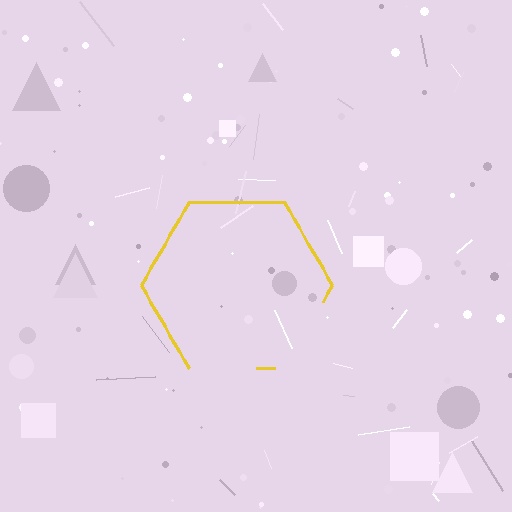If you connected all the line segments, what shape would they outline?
They would outline a hexagon.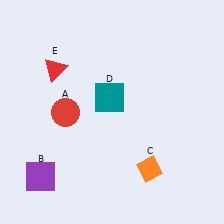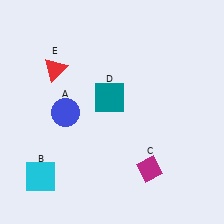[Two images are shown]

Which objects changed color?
A changed from red to blue. B changed from purple to cyan. C changed from orange to magenta.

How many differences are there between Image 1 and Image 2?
There are 3 differences between the two images.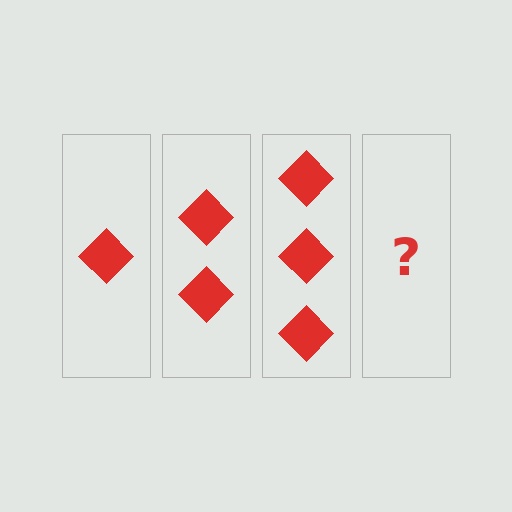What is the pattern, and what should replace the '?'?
The pattern is that each step adds one more diamond. The '?' should be 4 diamonds.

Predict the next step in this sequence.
The next step is 4 diamonds.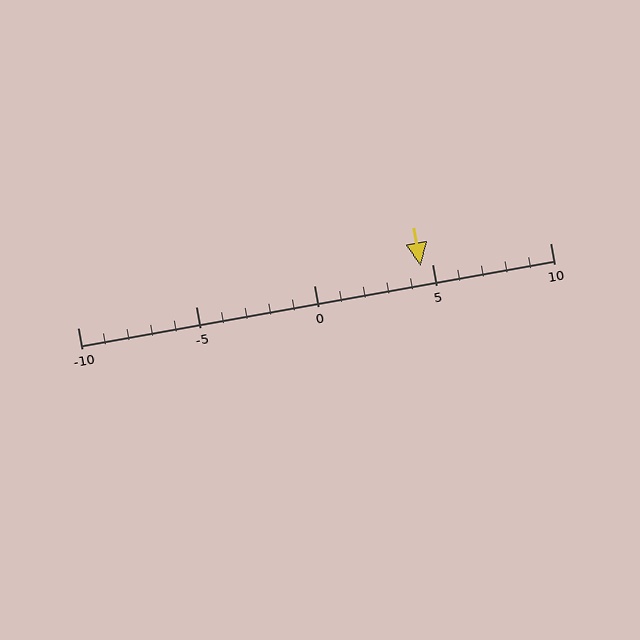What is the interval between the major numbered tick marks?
The major tick marks are spaced 5 units apart.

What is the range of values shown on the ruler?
The ruler shows values from -10 to 10.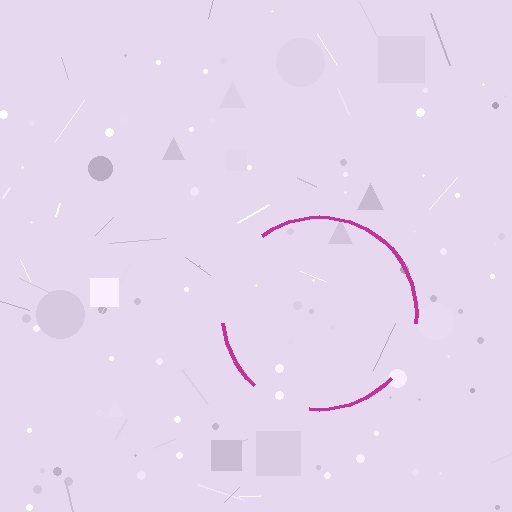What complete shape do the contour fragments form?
The contour fragments form a circle.